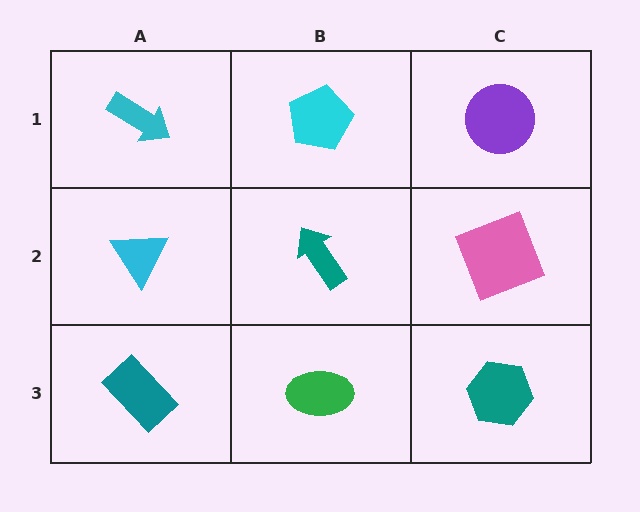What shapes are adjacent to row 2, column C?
A purple circle (row 1, column C), a teal hexagon (row 3, column C), a teal arrow (row 2, column B).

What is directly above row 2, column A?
A cyan arrow.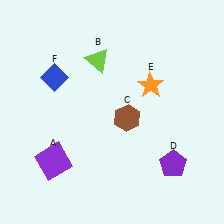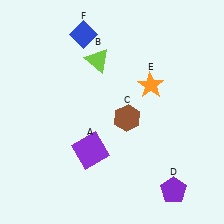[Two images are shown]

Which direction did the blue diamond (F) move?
The blue diamond (F) moved up.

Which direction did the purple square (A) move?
The purple square (A) moved right.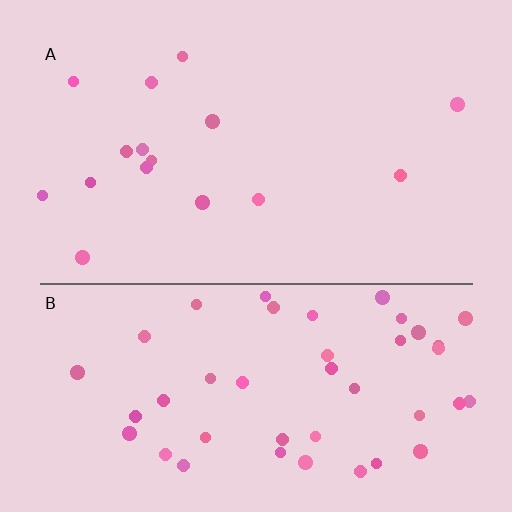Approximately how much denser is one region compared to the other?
Approximately 2.9× — region B over region A.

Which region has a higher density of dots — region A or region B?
B (the bottom).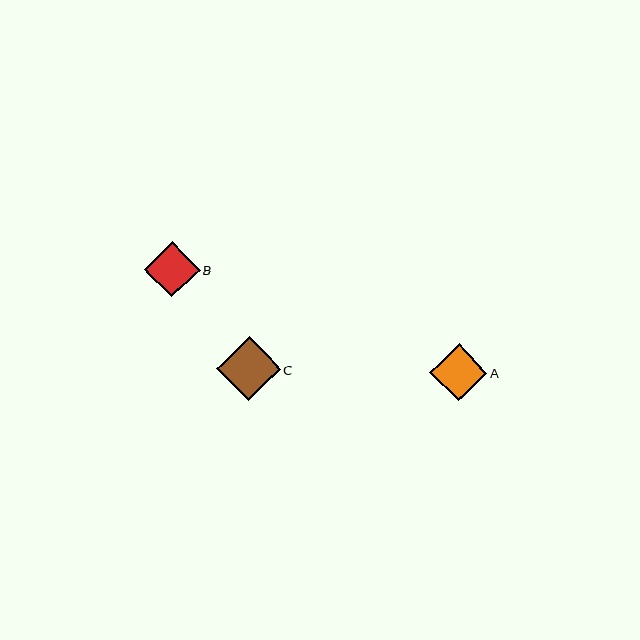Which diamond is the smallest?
Diamond B is the smallest with a size of approximately 55 pixels.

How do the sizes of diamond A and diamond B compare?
Diamond A and diamond B are approximately the same size.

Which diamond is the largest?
Diamond C is the largest with a size of approximately 64 pixels.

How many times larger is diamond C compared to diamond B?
Diamond C is approximately 1.2 times the size of diamond B.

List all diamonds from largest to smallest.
From largest to smallest: C, A, B.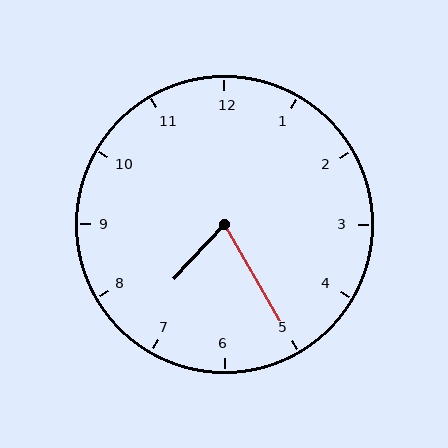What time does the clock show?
7:25.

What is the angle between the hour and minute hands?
Approximately 72 degrees.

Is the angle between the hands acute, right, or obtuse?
It is acute.